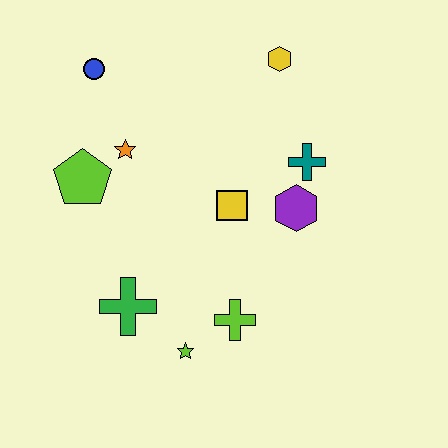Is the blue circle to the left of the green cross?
Yes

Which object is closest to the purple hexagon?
The teal cross is closest to the purple hexagon.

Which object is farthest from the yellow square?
The blue circle is farthest from the yellow square.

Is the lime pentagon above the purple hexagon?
Yes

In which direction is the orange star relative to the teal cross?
The orange star is to the left of the teal cross.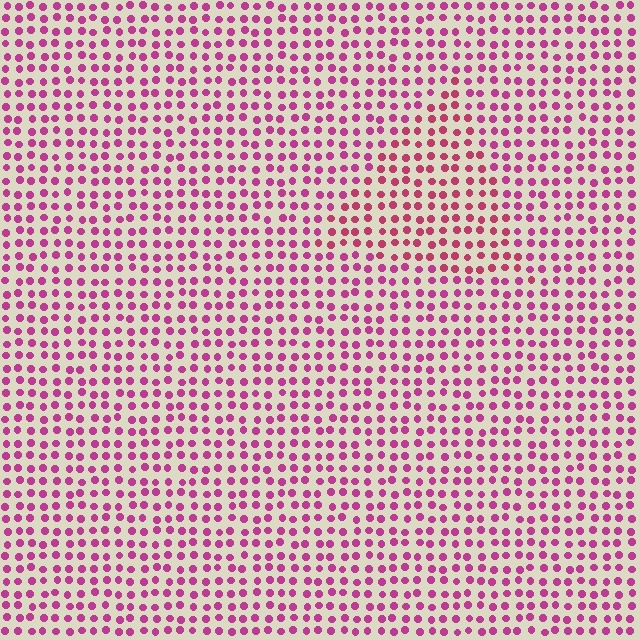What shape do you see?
I see a triangle.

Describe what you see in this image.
The image is filled with small magenta elements in a uniform arrangement. A triangle-shaped region is visible where the elements are tinted to a slightly different hue, forming a subtle color boundary.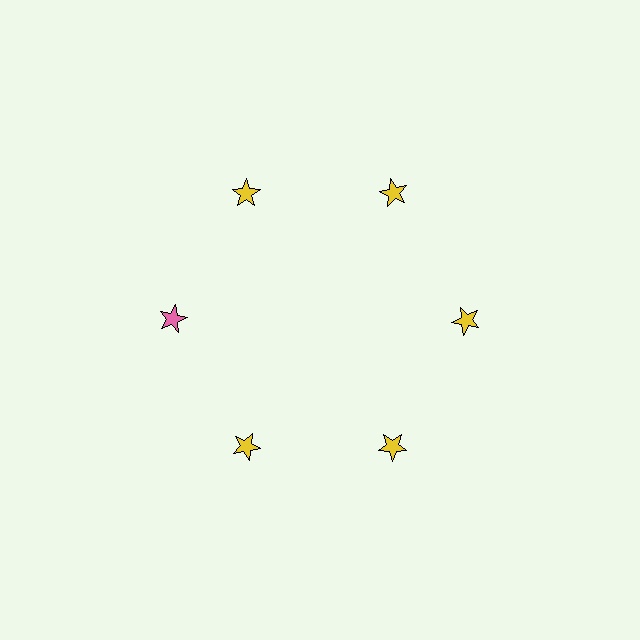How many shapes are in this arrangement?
There are 6 shapes arranged in a ring pattern.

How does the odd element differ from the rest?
It has a different color: pink instead of yellow.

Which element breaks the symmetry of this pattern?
The pink star at roughly the 9 o'clock position breaks the symmetry. All other shapes are yellow stars.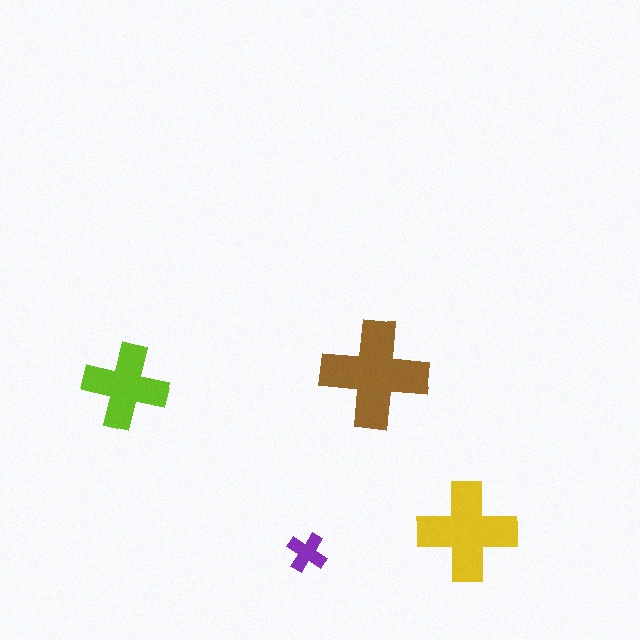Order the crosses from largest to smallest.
the brown one, the yellow one, the lime one, the purple one.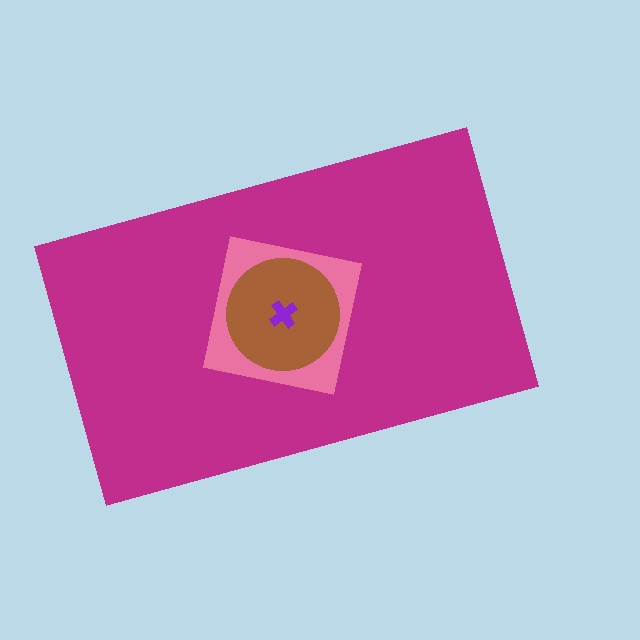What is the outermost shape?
The magenta rectangle.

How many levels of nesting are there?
4.